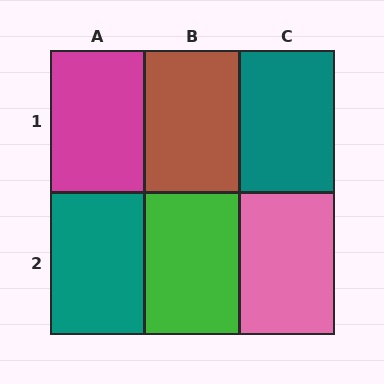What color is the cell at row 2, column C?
Pink.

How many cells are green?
1 cell is green.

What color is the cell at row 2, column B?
Green.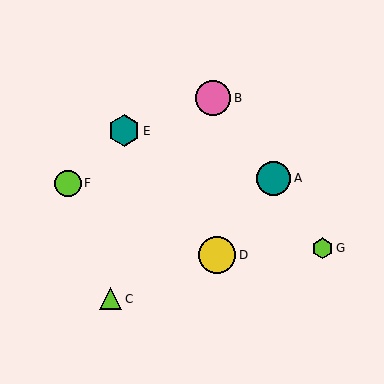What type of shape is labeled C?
Shape C is a lime triangle.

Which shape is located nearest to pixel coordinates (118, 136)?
The teal hexagon (labeled E) at (124, 131) is nearest to that location.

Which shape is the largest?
The yellow circle (labeled D) is the largest.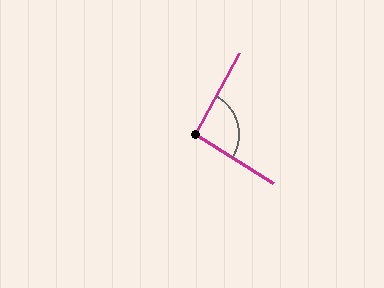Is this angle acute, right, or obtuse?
It is approximately a right angle.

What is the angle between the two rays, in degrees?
Approximately 94 degrees.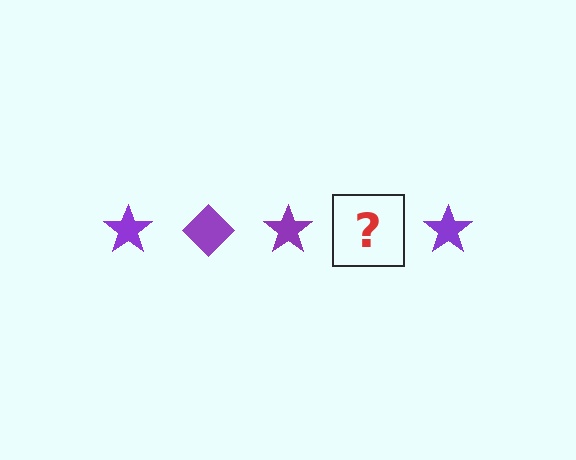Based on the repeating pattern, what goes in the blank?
The blank should be a purple diamond.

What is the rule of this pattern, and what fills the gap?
The rule is that the pattern cycles through star, diamond shapes in purple. The gap should be filled with a purple diamond.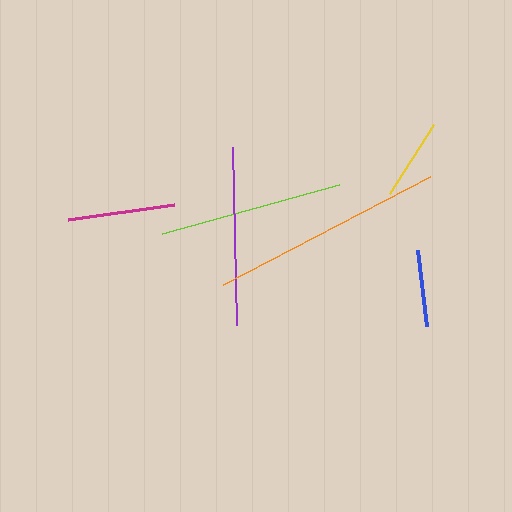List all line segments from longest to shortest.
From longest to shortest: orange, lime, purple, magenta, yellow, blue.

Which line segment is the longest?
The orange line is the longest at approximately 234 pixels.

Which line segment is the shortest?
The blue line is the shortest at approximately 77 pixels.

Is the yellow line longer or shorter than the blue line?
The yellow line is longer than the blue line.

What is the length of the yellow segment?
The yellow segment is approximately 82 pixels long.